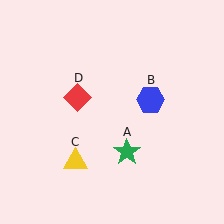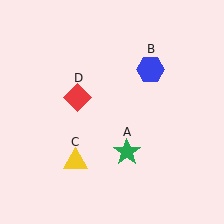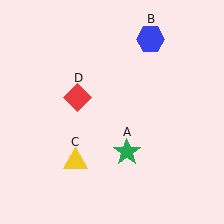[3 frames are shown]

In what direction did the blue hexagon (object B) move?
The blue hexagon (object B) moved up.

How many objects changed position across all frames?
1 object changed position: blue hexagon (object B).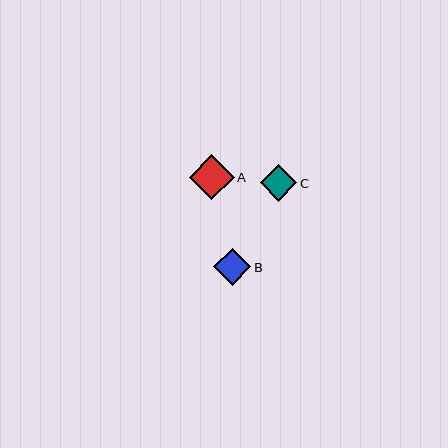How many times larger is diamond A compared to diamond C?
Diamond A is approximately 1.2 times the size of diamond C.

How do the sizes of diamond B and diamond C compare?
Diamond B and diamond C are approximately the same size.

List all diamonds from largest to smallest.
From largest to smallest: A, B, C.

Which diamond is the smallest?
Diamond C is the smallest with a size of approximately 36 pixels.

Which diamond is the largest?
Diamond A is the largest with a size of approximately 45 pixels.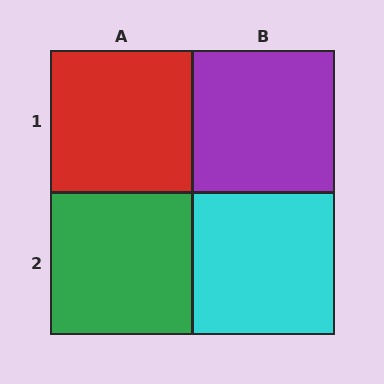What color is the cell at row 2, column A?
Green.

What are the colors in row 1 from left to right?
Red, purple.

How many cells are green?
1 cell is green.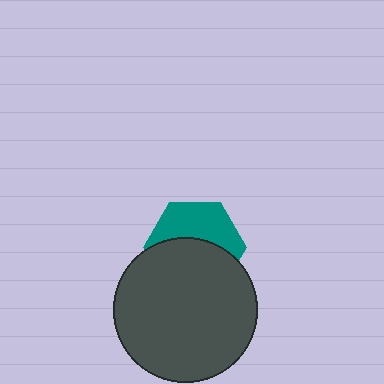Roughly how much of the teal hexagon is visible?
About half of it is visible (roughly 46%).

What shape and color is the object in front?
The object in front is a dark gray circle.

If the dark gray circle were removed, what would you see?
You would see the complete teal hexagon.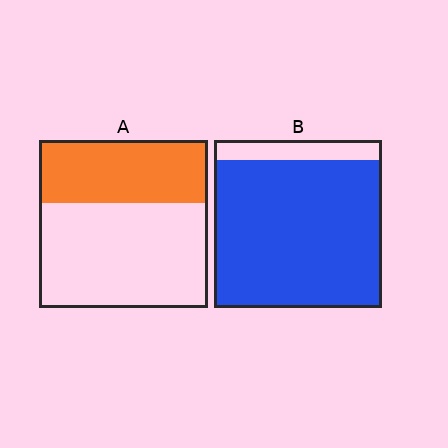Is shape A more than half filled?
No.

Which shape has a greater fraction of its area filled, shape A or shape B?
Shape B.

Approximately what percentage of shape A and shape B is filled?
A is approximately 40% and B is approximately 90%.